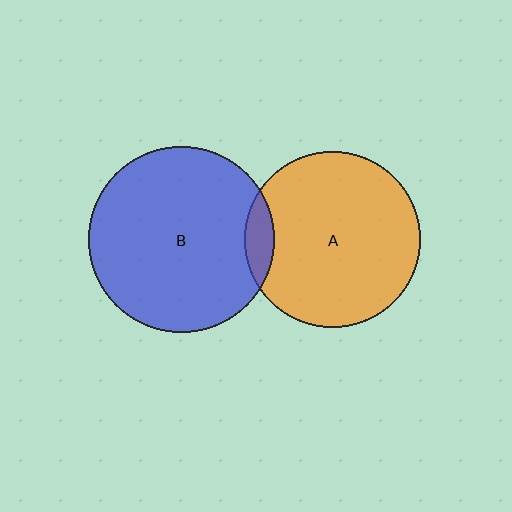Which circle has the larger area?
Circle B (blue).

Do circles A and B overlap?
Yes.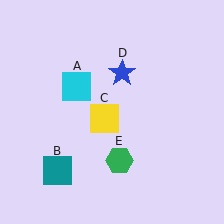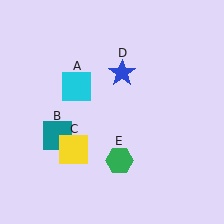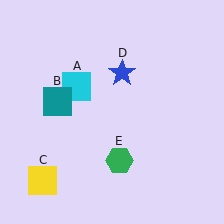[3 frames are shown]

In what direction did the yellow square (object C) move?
The yellow square (object C) moved down and to the left.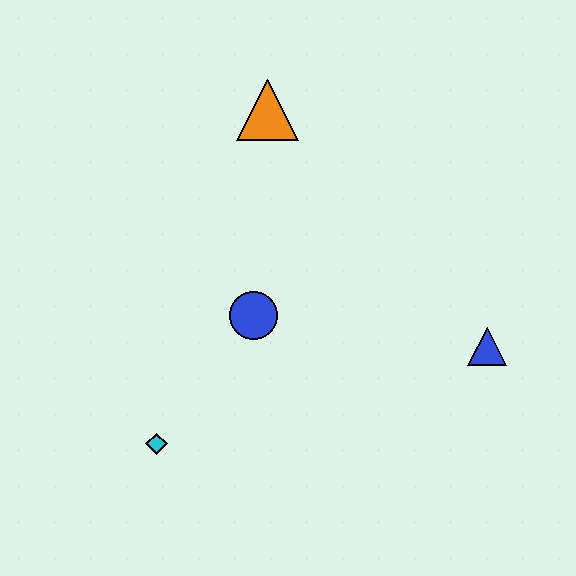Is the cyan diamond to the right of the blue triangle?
No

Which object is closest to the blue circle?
The cyan diamond is closest to the blue circle.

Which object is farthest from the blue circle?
The blue triangle is farthest from the blue circle.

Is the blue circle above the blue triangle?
Yes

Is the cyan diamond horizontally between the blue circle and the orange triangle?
No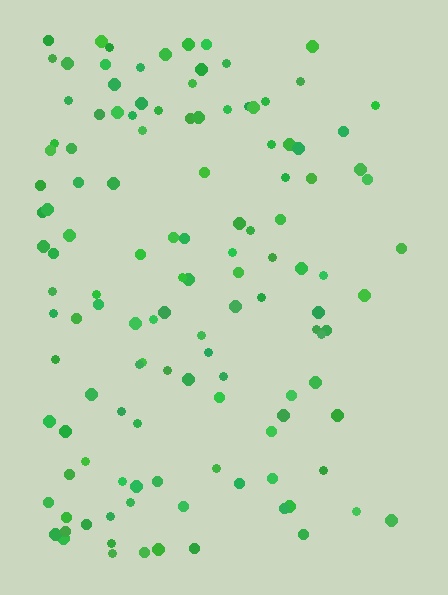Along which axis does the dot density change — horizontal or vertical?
Horizontal.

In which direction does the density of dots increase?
From right to left, with the left side densest.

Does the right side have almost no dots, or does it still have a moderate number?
Still a moderate number, just noticeably fewer than the left.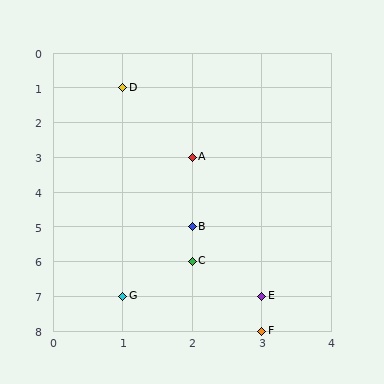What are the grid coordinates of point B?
Point B is at grid coordinates (2, 5).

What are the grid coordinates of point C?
Point C is at grid coordinates (2, 6).